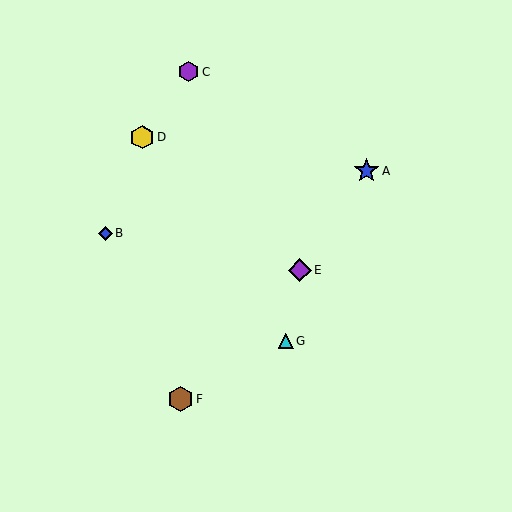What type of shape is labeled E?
Shape E is a purple diamond.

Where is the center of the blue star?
The center of the blue star is at (367, 171).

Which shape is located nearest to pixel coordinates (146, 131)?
The yellow hexagon (labeled D) at (142, 137) is nearest to that location.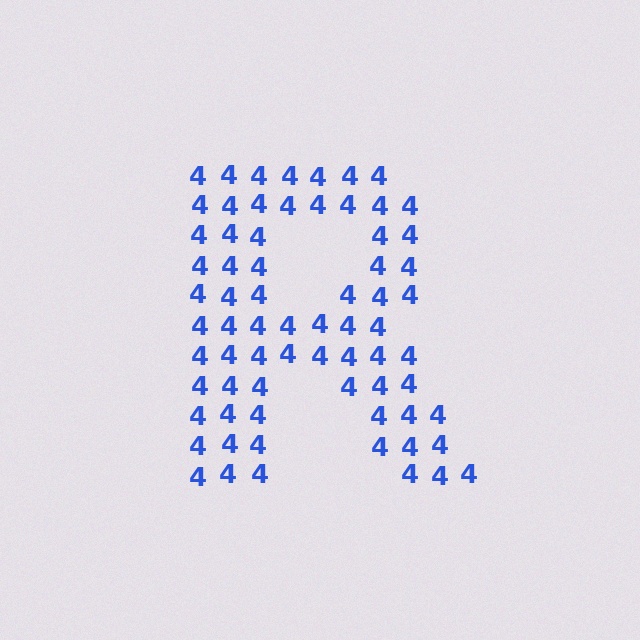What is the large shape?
The large shape is the letter R.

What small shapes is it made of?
It is made of small digit 4's.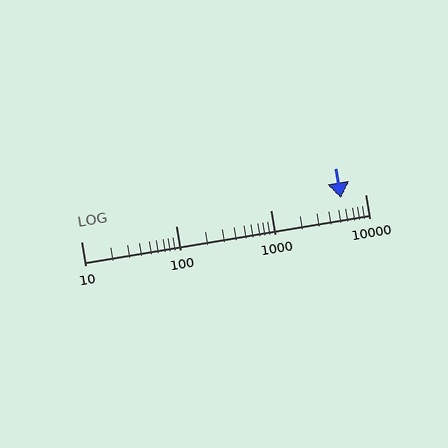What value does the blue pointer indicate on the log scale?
The pointer indicates approximately 5500.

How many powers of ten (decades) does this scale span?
The scale spans 3 decades, from 10 to 10000.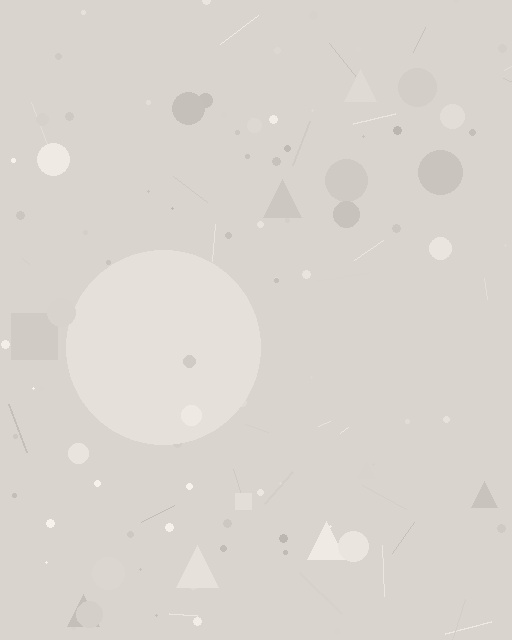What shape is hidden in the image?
A circle is hidden in the image.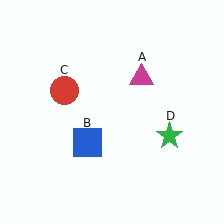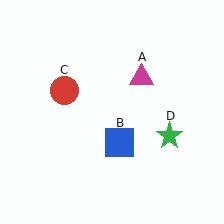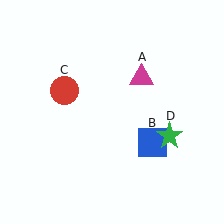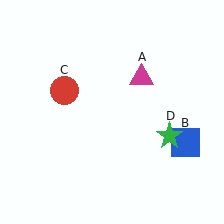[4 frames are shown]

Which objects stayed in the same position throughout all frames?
Magenta triangle (object A) and red circle (object C) and green star (object D) remained stationary.